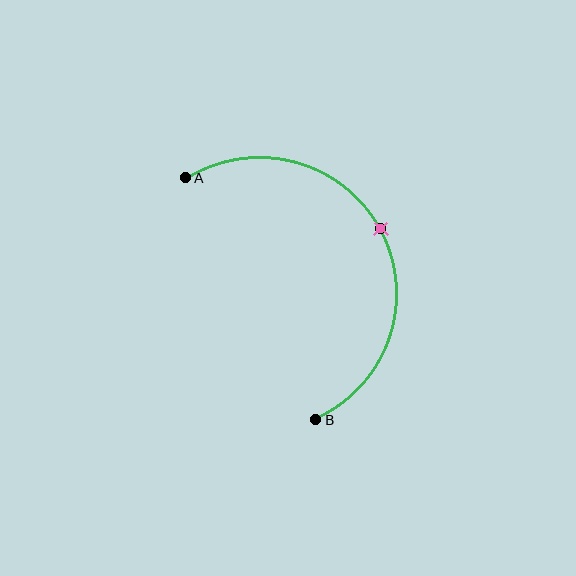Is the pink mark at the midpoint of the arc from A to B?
Yes. The pink mark lies on the arc at equal arc-length from both A and B — it is the arc midpoint.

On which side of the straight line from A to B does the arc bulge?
The arc bulges to the right of the straight line connecting A and B.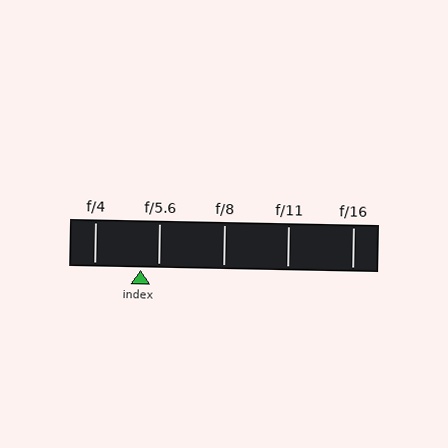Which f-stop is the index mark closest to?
The index mark is closest to f/5.6.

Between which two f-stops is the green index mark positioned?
The index mark is between f/4 and f/5.6.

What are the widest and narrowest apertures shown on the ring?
The widest aperture shown is f/4 and the narrowest is f/16.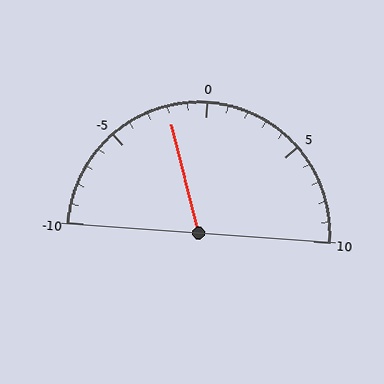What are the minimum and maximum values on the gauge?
The gauge ranges from -10 to 10.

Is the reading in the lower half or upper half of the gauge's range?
The reading is in the lower half of the range (-10 to 10).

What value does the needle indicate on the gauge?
The needle indicates approximately -2.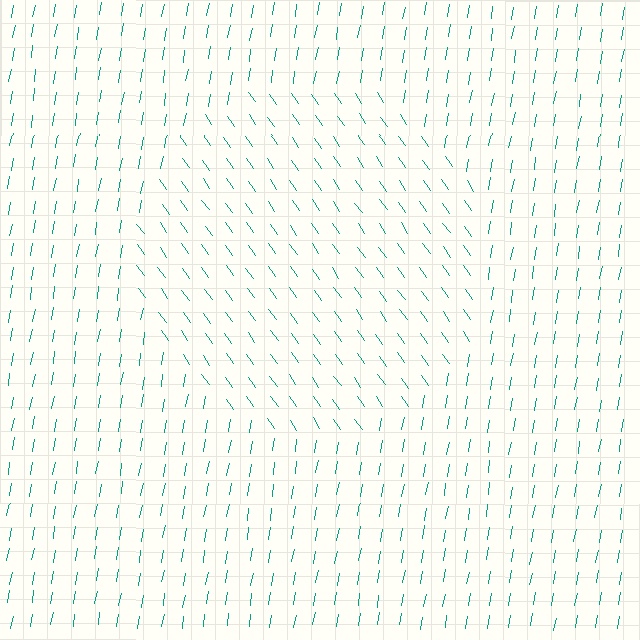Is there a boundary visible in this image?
Yes, there is a texture boundary formed by a change in line orientation.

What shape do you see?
I see a circle.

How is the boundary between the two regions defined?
The boundary is defined purely by a change in line orientation (approximately 45 degrees difference). All lines are the same color and thickness.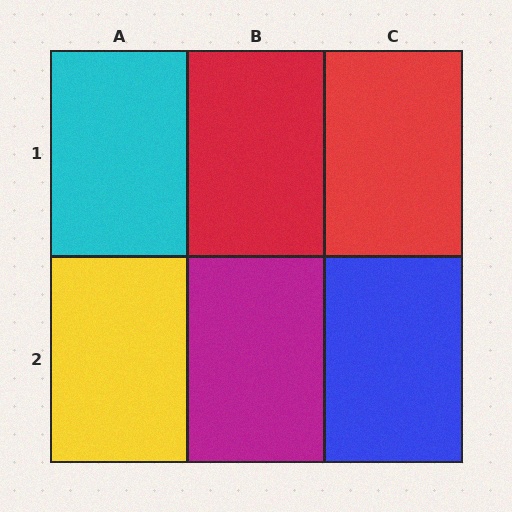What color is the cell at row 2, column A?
Yellow.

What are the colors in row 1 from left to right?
Cyan, red, red.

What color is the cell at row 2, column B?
Magenta.